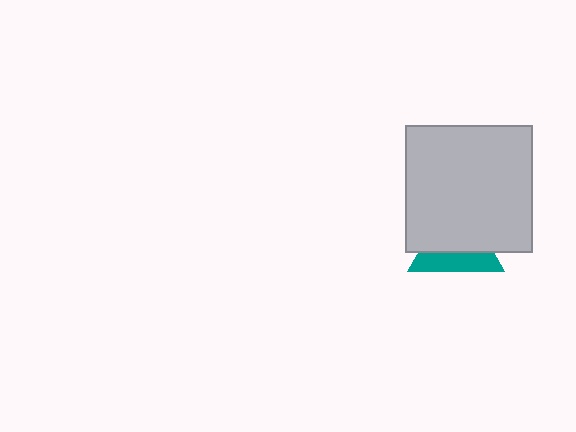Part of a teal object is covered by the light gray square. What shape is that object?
It is a triangle.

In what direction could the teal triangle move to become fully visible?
The teal triangle could move down. That would shift it out from behind the light gray square entirely.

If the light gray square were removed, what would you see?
You would see the complete teal triangle.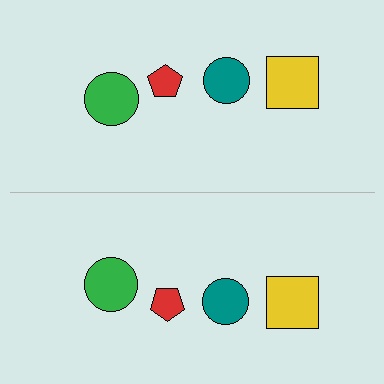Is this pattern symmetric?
Yes, this pattern has bilateral (reflection) symmetry.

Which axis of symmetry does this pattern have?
The pattern has a horizontal axis of symmetry running through the center of the image.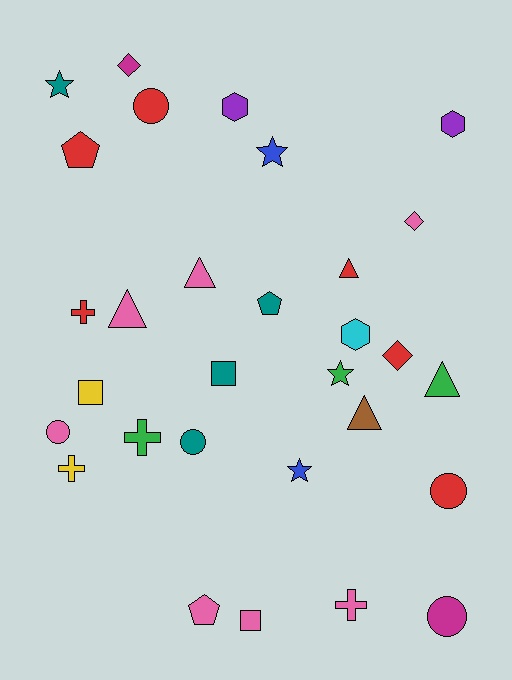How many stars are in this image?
There are 4 stars.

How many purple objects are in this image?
There are 2 purple objects.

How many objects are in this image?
There are 30 objects.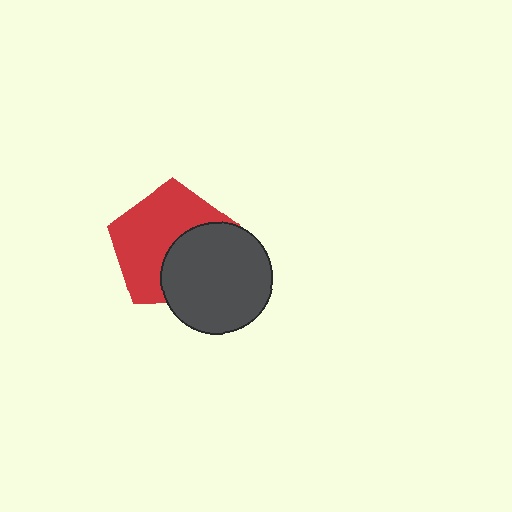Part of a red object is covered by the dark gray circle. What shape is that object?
It is a pentagon.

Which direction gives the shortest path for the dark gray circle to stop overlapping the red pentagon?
Moving toward the lower-right gives the shortest separation.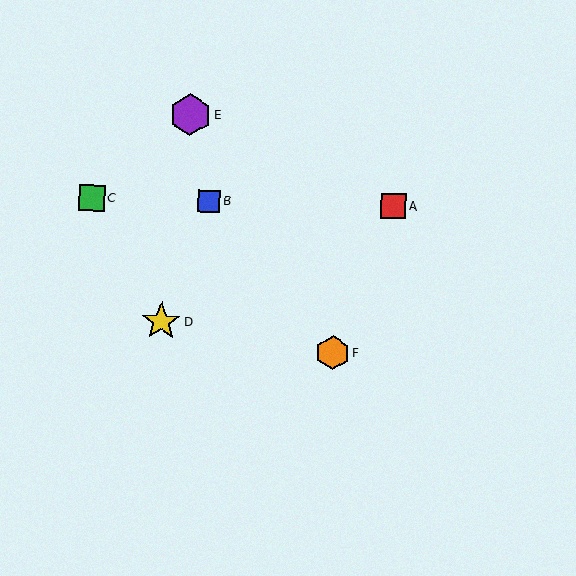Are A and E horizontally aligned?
No, A is at y≈206 and E is at y≈115.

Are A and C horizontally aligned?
Yes, both are at y≈206.